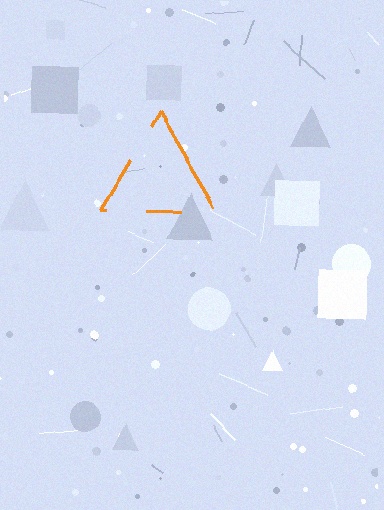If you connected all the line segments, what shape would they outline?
They would outline a triangle.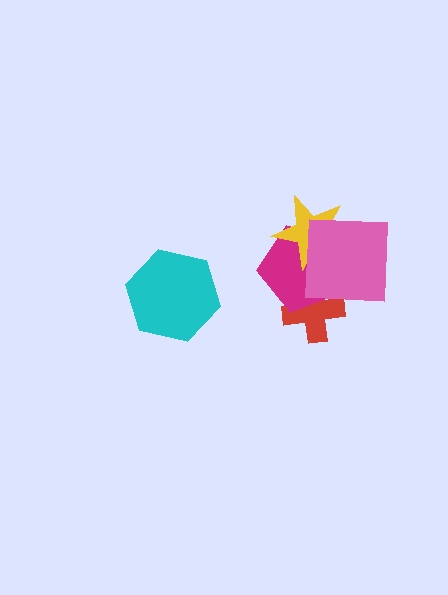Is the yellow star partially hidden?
Yes, it is partially covered by another shape.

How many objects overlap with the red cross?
2 objects overlap with the red cross.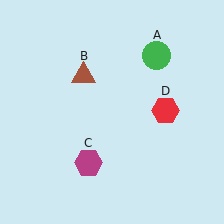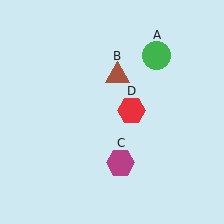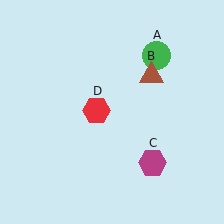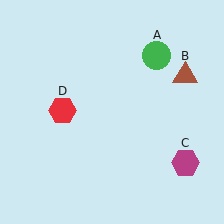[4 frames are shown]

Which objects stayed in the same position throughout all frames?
Green circle (object A) remained stationary.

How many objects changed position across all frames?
3 objects changed position: brown triangle (object B), magenta hexagon (object C), red hexagon (object D).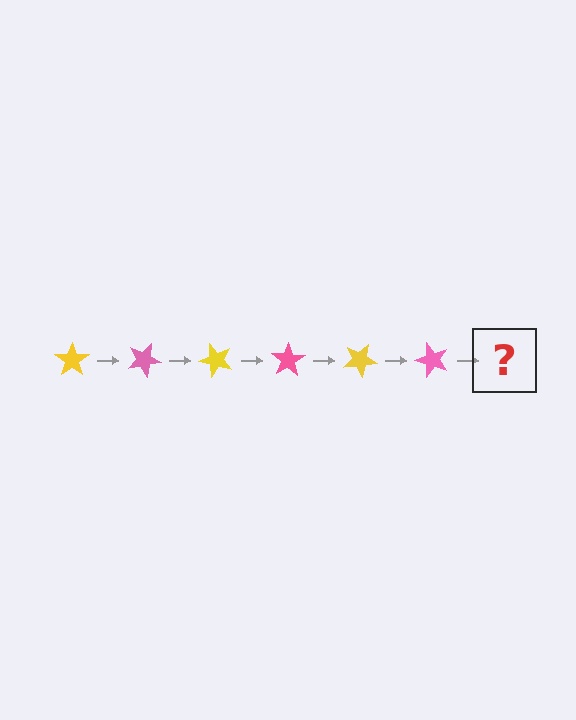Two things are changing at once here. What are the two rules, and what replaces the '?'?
The two rules are that it rotates 25 degrees each step and the color cycles through yellow and pink. The '?' should be a yellow star, rotated 150 degrees from the start.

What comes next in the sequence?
The next element should be a yellow star, rotated 150 degrees from the start.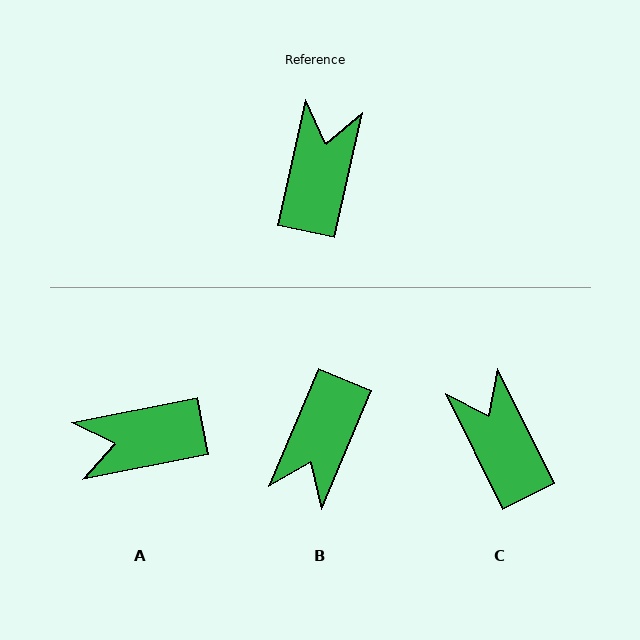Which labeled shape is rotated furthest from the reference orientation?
B, about 170 degrees away.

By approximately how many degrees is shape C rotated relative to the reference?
Approximately 38 degrees counter-clockwise.